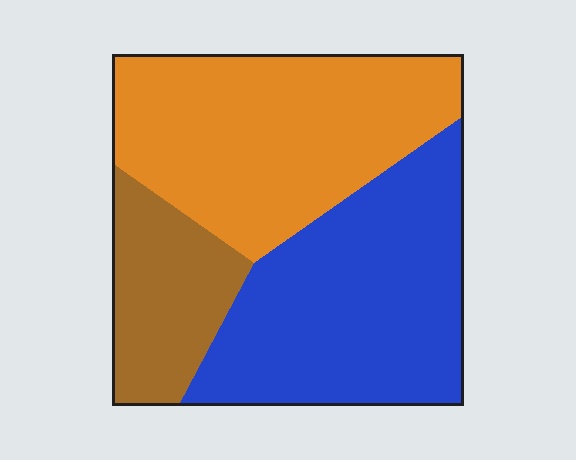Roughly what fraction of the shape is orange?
Orange covers roughly 40% of the shape.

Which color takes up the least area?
Brown, at roughly 20%.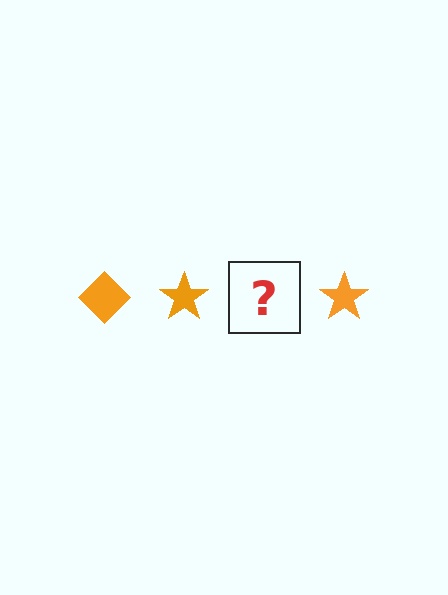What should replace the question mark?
The question mark should be replaced with an orange diamond.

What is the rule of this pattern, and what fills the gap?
The rule is that the pattern cycles through diamond, star shapes in orange. The gap should be filled with an orange diamond.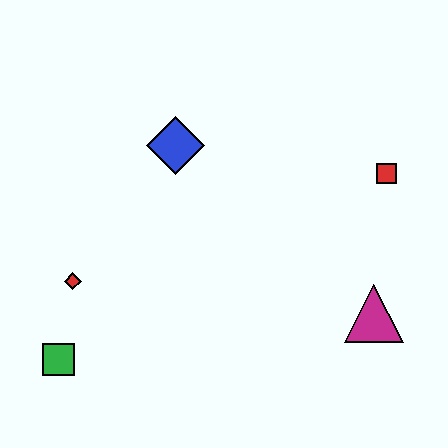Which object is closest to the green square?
The red diamond is closest to the green square.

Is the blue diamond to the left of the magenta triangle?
Yes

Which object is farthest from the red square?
The green square is farthest from the red square.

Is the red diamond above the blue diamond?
No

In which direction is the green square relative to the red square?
The green square is to the left of the red square.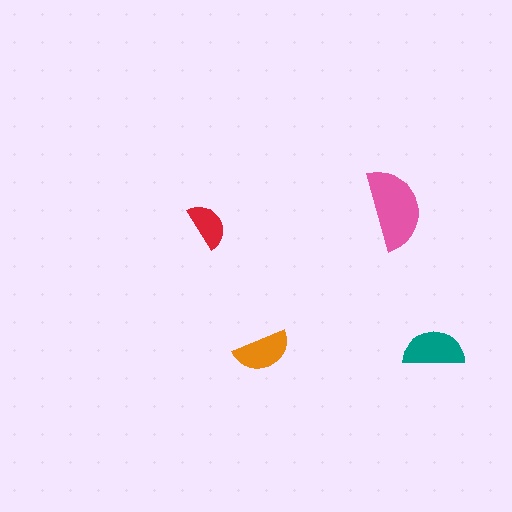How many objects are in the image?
There are 4 objects in the image.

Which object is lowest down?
The orange semicircle is bottommost.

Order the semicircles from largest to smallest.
the pink one, the teal one, the orange one, the red one.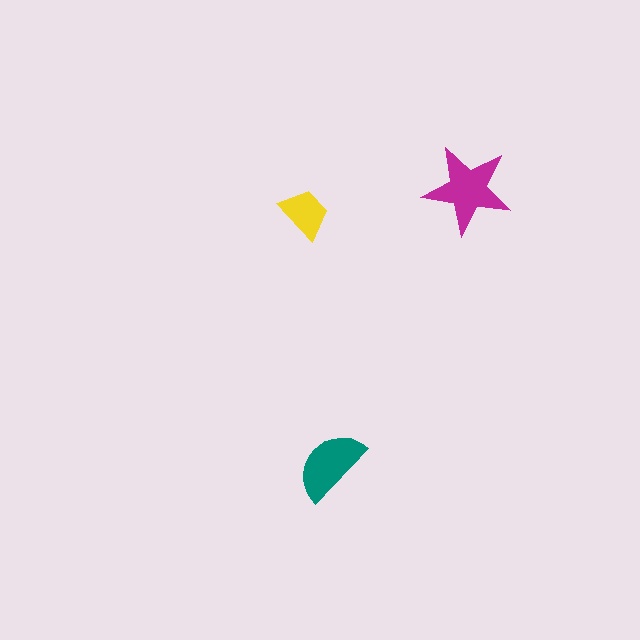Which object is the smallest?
The yellow trapezoid.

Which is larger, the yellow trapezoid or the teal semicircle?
The teal semicircle.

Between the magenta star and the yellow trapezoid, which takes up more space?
The magenta star.